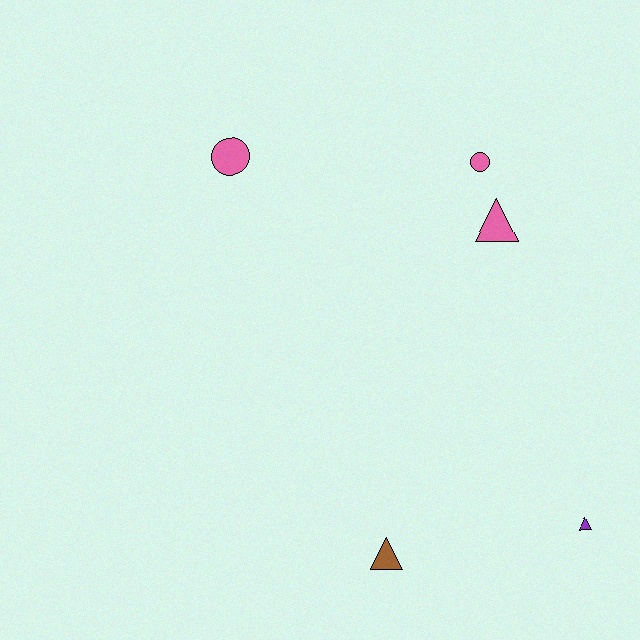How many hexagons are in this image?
There are no hexagons.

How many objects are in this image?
There are 5 objects.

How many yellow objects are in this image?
There are no yellow objects.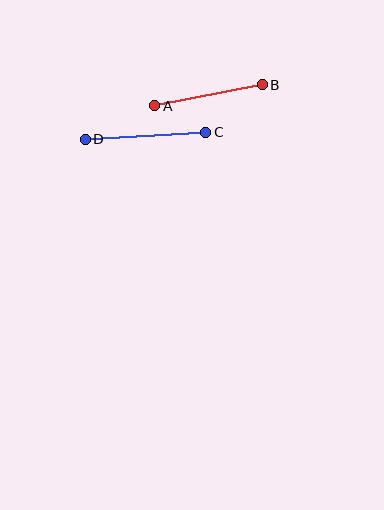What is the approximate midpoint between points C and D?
The midpoint is at approximately (146, 136) pixels.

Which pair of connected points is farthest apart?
Points C and D are farthest apart.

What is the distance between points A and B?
The distance is approximately 109 pixels.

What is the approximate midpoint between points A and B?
The midpoint is at approximately (208, 95) pixels.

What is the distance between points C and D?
The distance is approximately 121 pixels.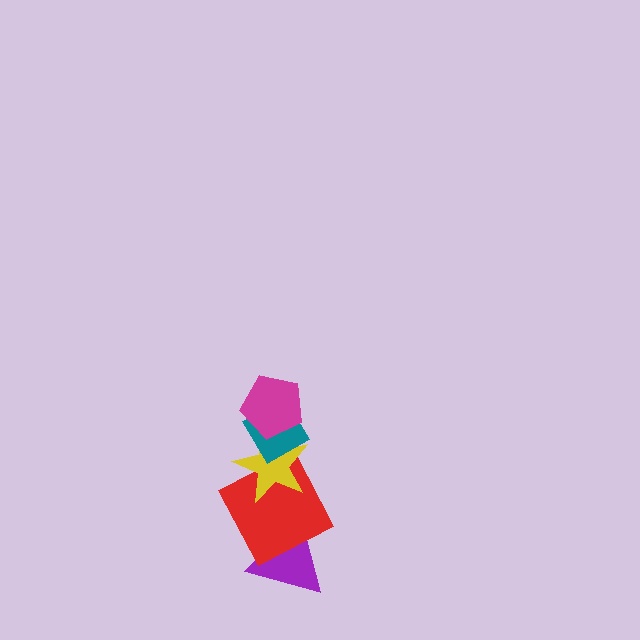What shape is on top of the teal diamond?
The magenta pentagon is on top of the teal diamond.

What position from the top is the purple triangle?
The purple triangle is 5th from the top.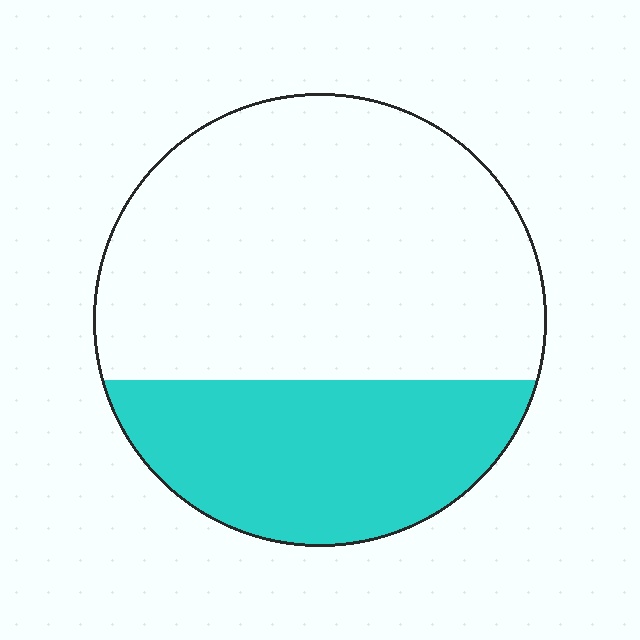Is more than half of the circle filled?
No.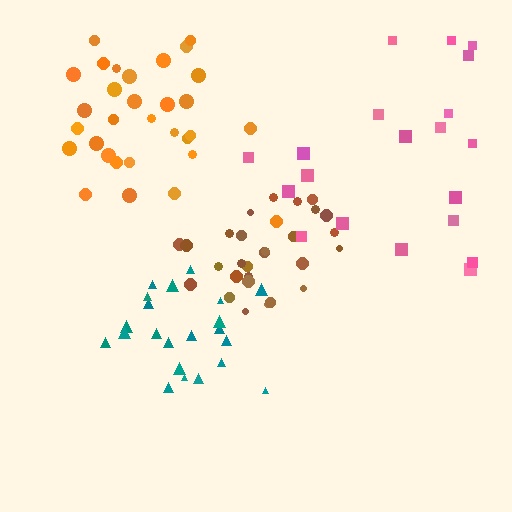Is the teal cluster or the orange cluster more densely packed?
Teal.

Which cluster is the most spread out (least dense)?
Pink.